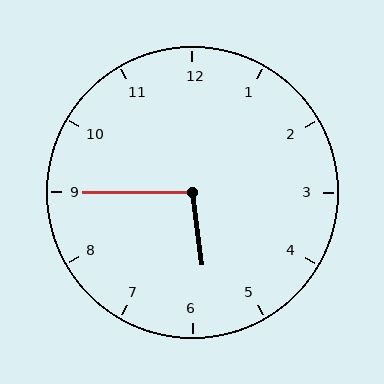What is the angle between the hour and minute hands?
Approximately 98 degrees.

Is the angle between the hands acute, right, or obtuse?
It is obtuse.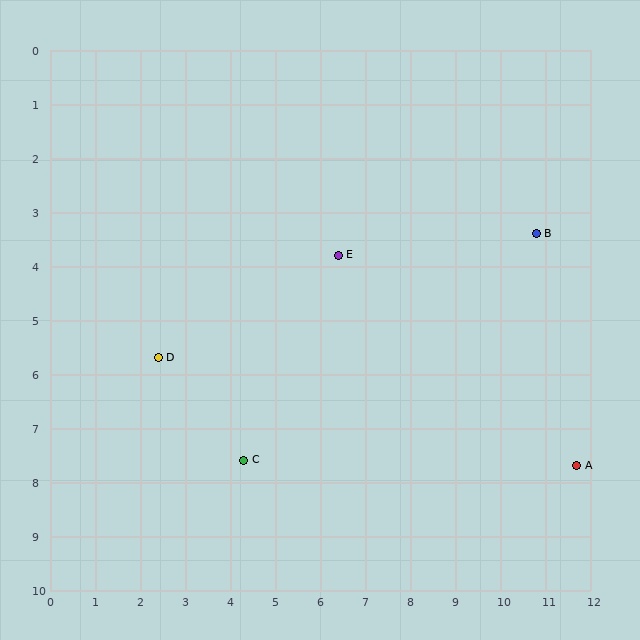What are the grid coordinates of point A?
Point A is at approximately (11.7, 7.7).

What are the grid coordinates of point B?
Point B is at approximately (10.8, 3.4).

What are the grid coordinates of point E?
Point E is at approximately (6.4, 3.8).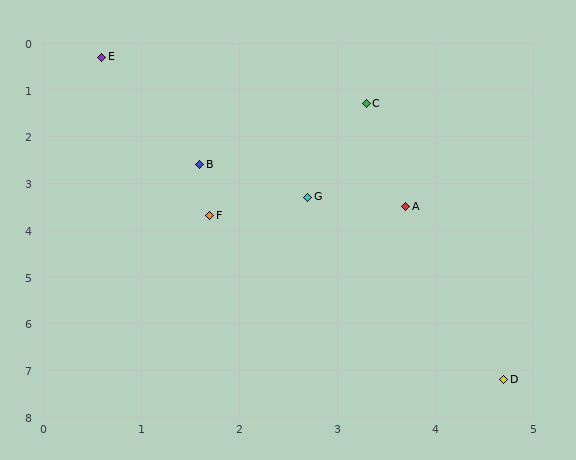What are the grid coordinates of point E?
Point E is at approximately (0.6, 0.3).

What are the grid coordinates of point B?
Point B is at approximately (1.6, 2.6).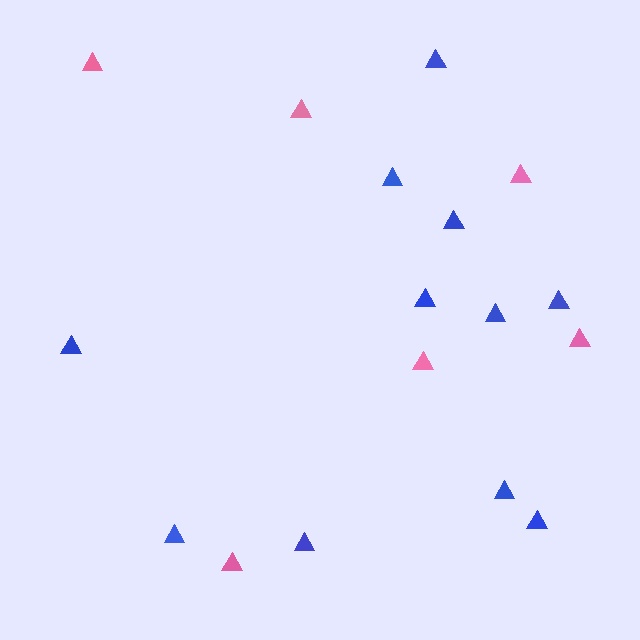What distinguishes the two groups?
There are 2 groups: one group of blue triangles (11) and one group of pink triangles (6).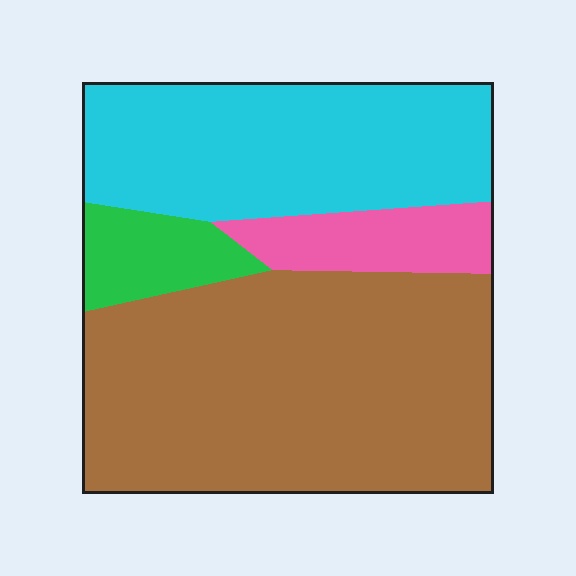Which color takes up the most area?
Brown, at roughly 50%.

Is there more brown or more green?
Brown.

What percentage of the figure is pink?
Pink takes up less than a quarter of the figure.